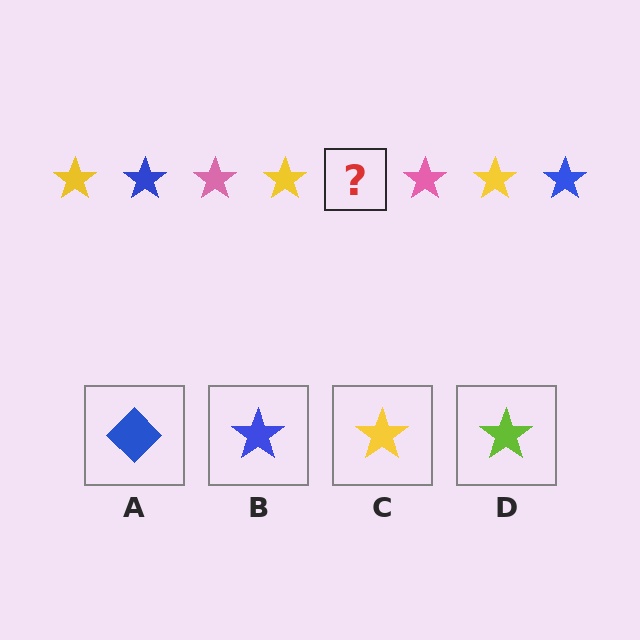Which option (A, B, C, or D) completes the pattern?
B.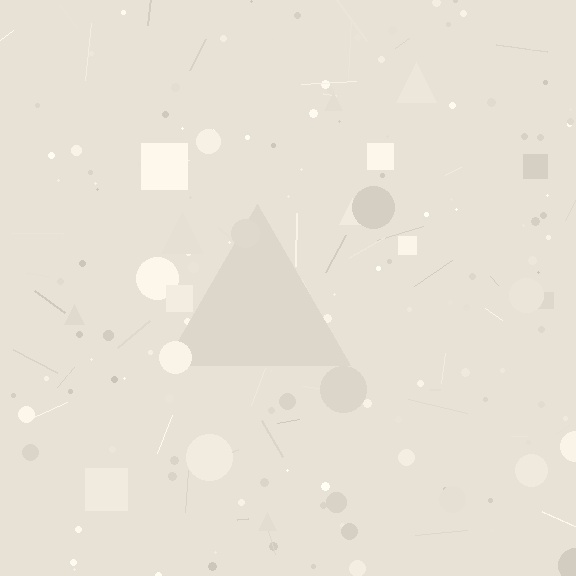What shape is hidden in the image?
A triangle is hidden in the image.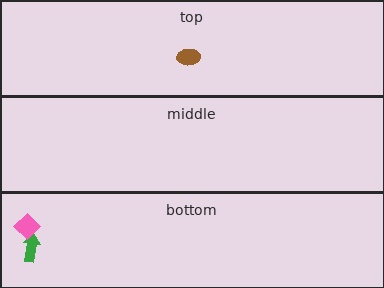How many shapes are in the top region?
1.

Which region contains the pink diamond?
The bottom region.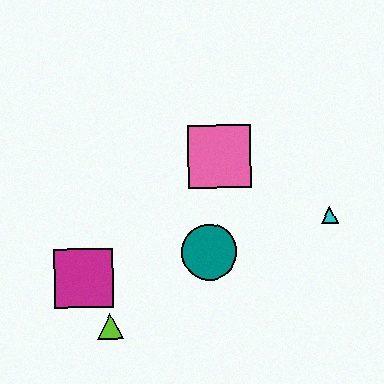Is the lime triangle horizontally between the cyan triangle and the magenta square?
Yes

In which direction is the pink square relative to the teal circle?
The pink square is above the teal circle.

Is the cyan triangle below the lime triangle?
No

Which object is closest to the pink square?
The teal circle is closest to the pink square.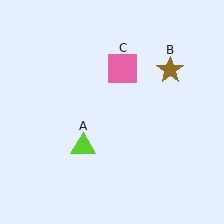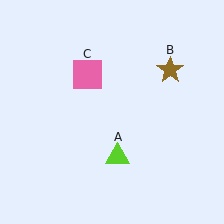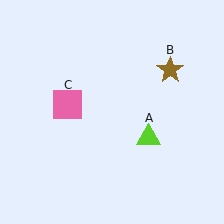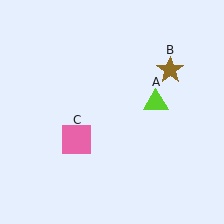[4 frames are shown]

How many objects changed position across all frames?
2 objects changed position: lime triangle (object A), pink square (object C).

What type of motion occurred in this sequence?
The lime triangle (object A), pink square (object C) rotated counterclockwise around the center of the scene.